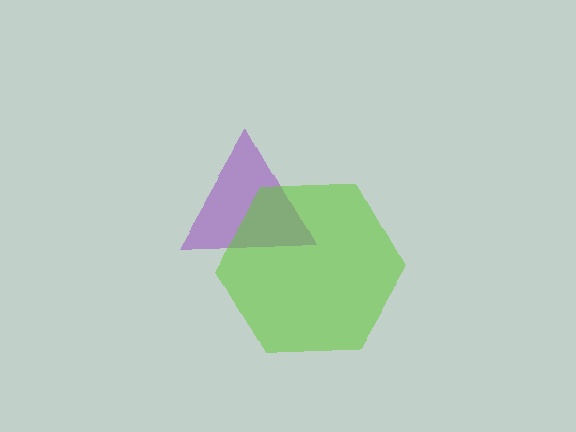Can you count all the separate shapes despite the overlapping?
Yes, there are 2 separate shapes.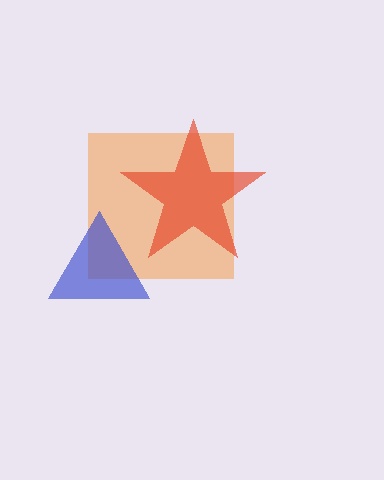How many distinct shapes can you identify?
There are 3 distinct shapes: an orange square, a red star, a blue triangle.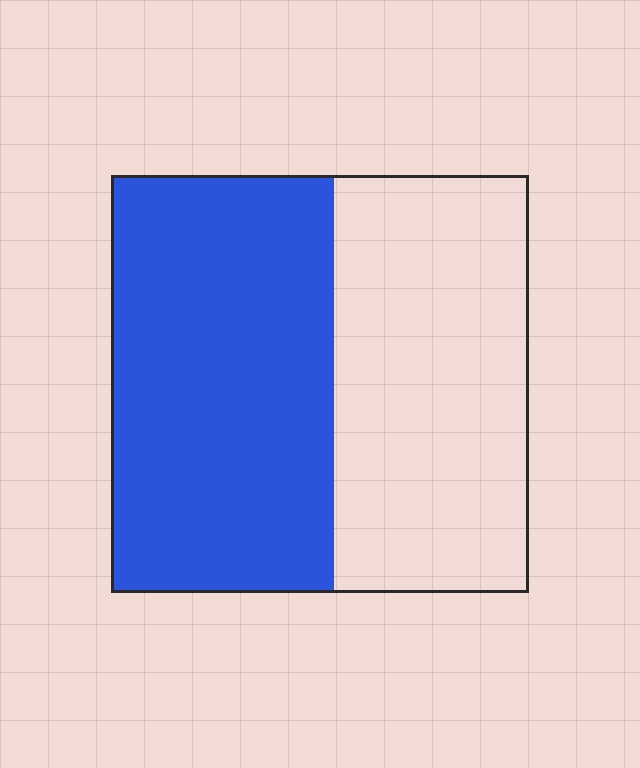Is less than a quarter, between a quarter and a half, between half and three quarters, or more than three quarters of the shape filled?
Between half and three quarters.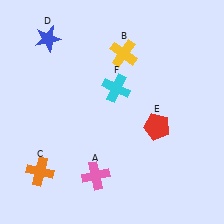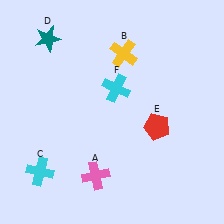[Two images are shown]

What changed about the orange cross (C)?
In Image 1, C is orange. In Image 2, it changed to cyan.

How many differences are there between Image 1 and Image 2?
There are 2 differences between the two images.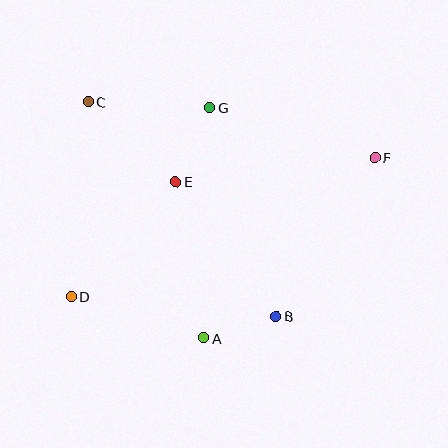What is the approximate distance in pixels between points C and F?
The distance between C and F is approximately 292 pixels.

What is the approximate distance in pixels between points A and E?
The distance between A and E is approximately 159 pixels.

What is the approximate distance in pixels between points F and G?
The distance between F and G is approximately 172 pixels.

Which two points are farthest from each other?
Points D and F are farthest from each other.